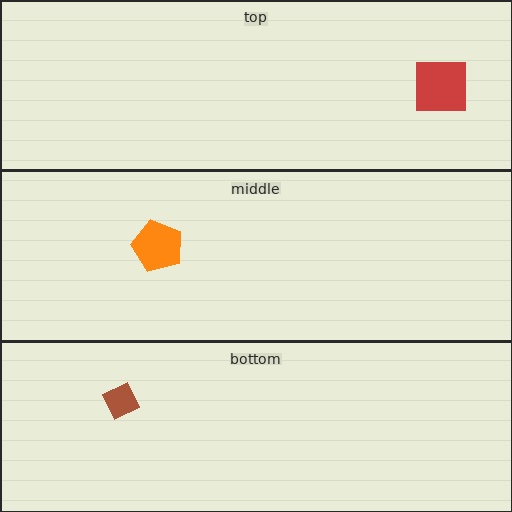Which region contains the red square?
The top region.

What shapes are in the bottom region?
The brown diamond.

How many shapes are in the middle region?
1.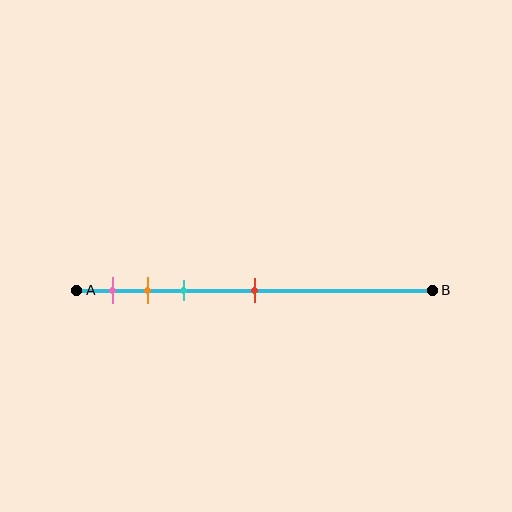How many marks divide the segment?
There are 4 marks dividing the segment.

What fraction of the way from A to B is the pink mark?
The pink mark is approximately 10% (0.1) of the way from A to B.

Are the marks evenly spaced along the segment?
No, the marks are not evenly spaced.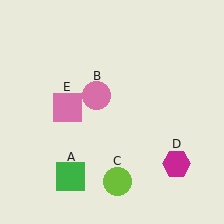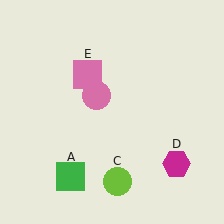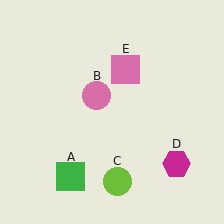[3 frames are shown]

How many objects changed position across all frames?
1 object changed position: pink square (object E).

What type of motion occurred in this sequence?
The pink square (object E) rotated clockwise around the center of the scene.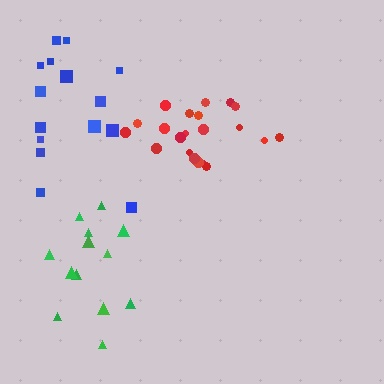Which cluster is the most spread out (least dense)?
Blue.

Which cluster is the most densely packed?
Red.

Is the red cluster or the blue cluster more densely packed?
Red.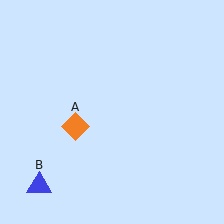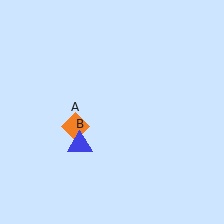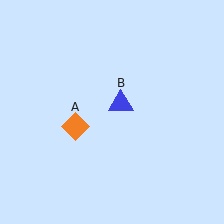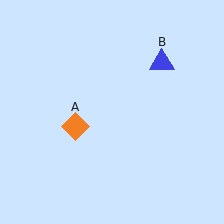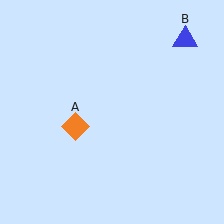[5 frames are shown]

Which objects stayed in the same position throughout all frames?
Orange diamond (object A) remained stationary.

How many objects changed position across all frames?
1 object changed position: blue triangle (object B).